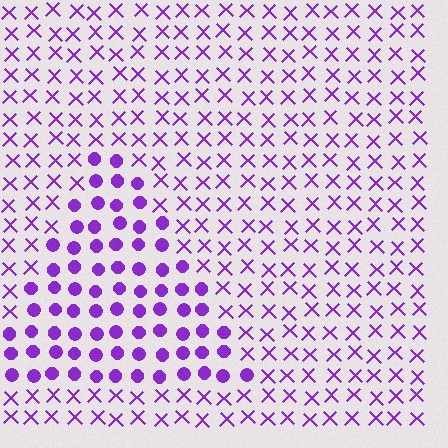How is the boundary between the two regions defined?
The boundary is defined by a change in element shape: circles inside vs. X marks outside. All elements share the same color and spacing.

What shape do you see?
I see a triangle.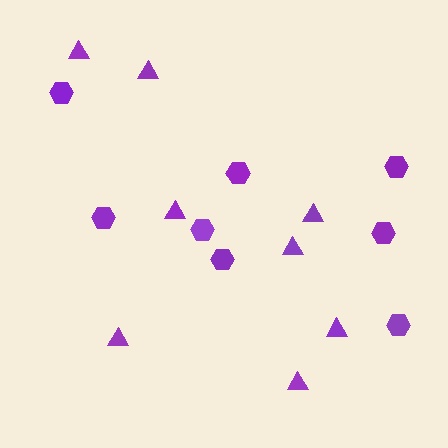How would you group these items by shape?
There are 2 groups: one group of hexagons (8) and one group of triangles (8).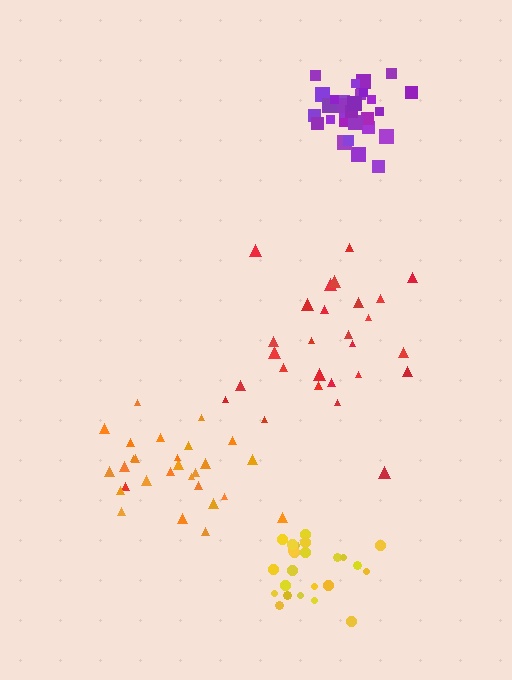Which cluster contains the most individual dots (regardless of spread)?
Purple (29).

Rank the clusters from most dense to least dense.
purple, yellow, orange, red.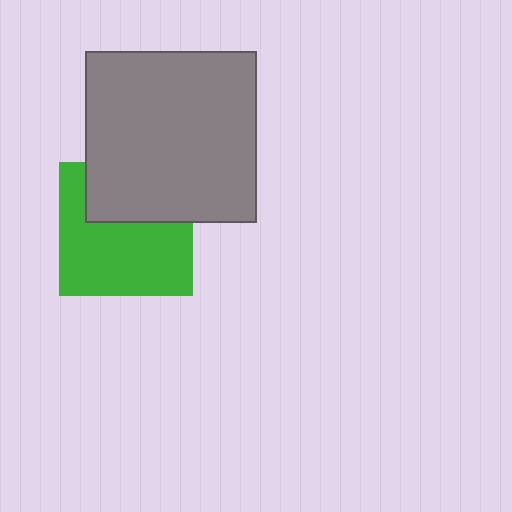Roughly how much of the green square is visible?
About half of it is visible (roughly 63%).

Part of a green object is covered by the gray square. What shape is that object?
It is a square.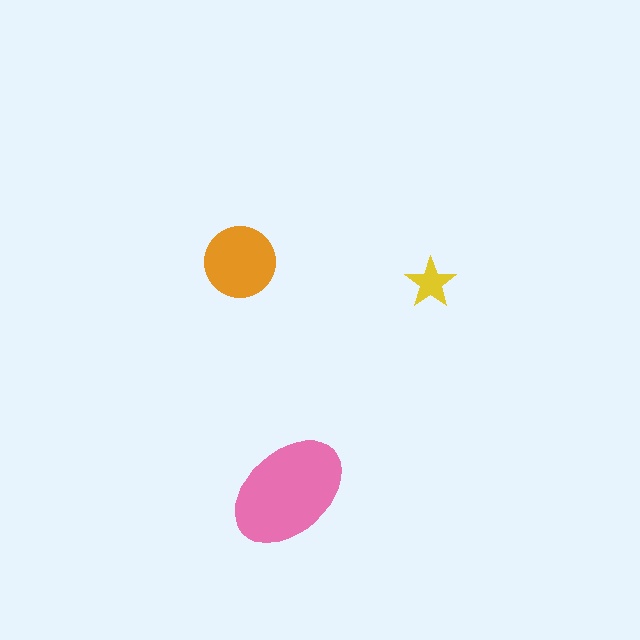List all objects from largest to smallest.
The pink ellipse, the orange circle, the yellow star.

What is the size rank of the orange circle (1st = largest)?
2nd.